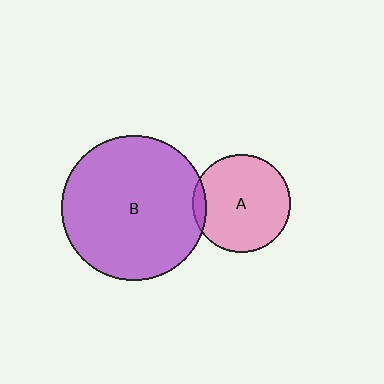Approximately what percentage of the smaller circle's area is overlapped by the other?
Approximately 5%.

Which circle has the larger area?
Circle B (purple).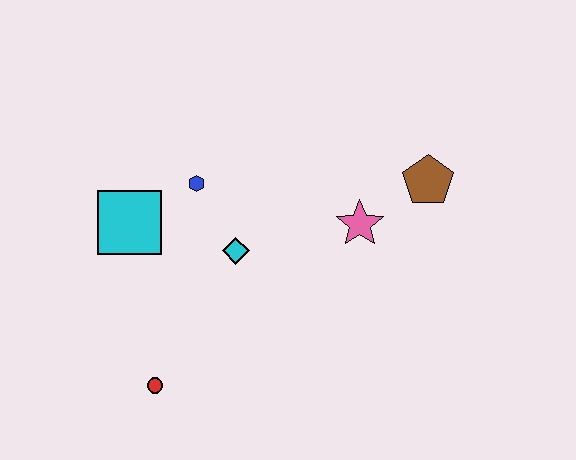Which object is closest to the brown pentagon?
The pink star is closest to the brown pentagon.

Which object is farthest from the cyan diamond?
The brown pentagon is farthest from the cyan diamond.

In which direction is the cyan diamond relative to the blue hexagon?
The cyan diamond is below the blue hexagon.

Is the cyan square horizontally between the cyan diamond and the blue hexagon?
No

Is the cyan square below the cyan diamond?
No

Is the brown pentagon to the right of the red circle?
Yes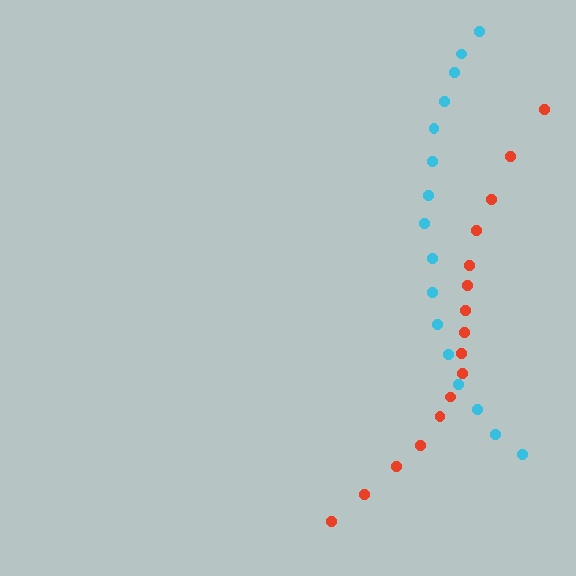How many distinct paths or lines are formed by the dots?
There are 2 distinct paths.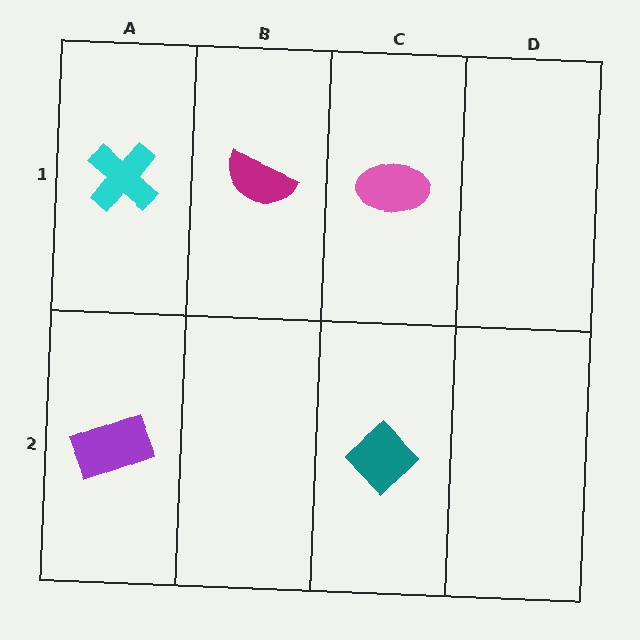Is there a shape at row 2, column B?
No, that cell is empty.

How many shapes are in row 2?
2 shapes.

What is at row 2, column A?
A purple rectangle.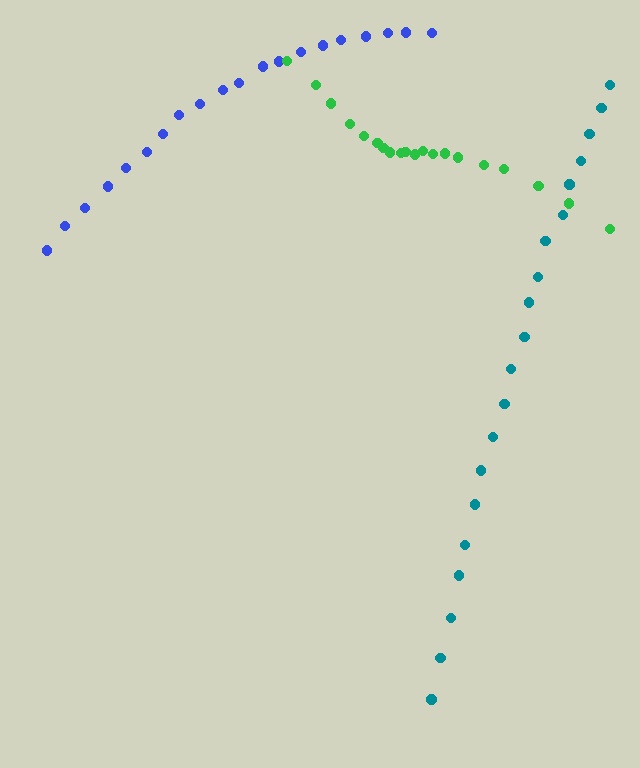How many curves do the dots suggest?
There are 3 distinct paths.